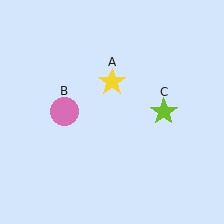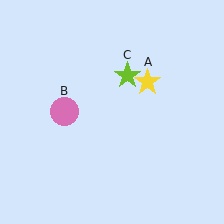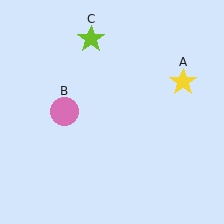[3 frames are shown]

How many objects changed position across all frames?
2 objects changed position: yellow star (object A), lime star (object C).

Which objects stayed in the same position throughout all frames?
Pink circle (object B) remained stationary.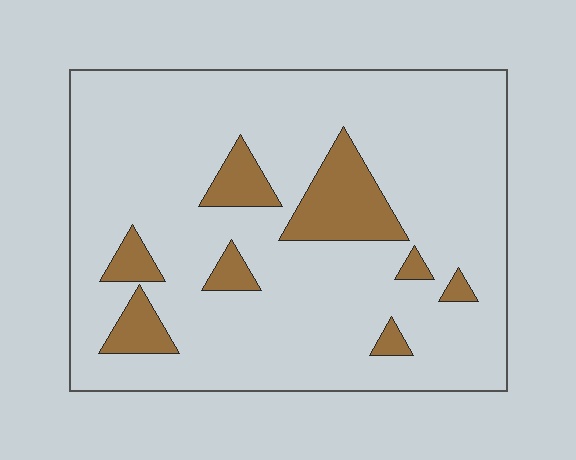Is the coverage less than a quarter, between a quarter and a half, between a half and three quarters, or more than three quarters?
Less than a quarter.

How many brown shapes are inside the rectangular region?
8.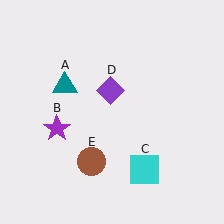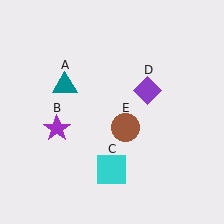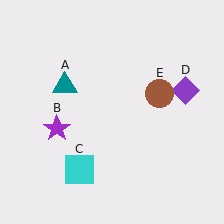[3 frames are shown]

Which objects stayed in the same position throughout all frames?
Teal triangle (object A) and purple star (object B) remained stationary.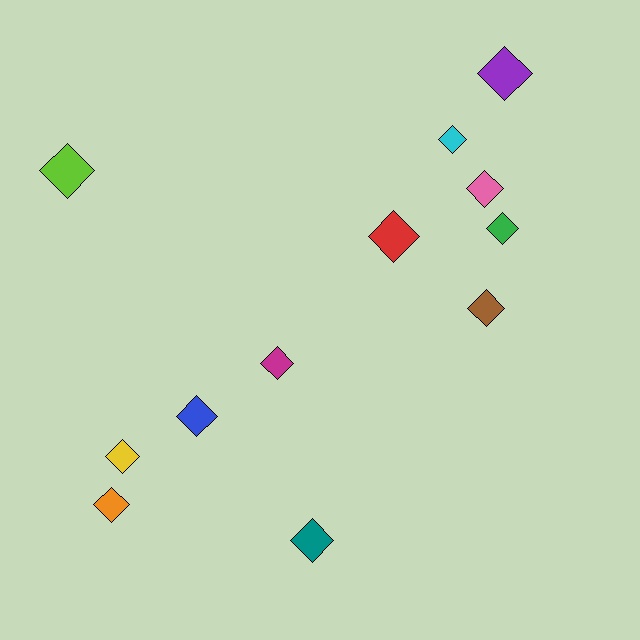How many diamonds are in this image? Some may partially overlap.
There are 12 diamonds.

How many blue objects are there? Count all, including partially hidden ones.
There is 1 blue object.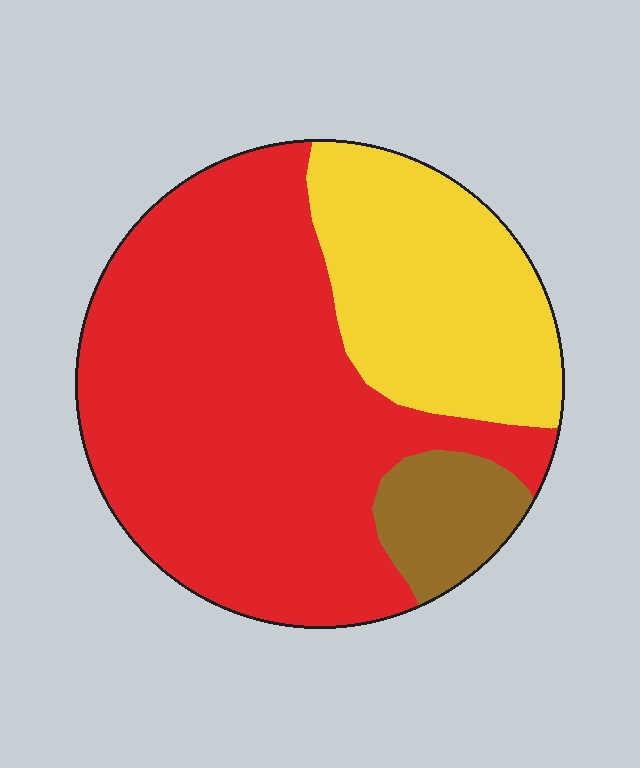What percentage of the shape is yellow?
Yellow takes up between a sixth and a third of the shape.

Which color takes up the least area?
Brown, at roughly 10%.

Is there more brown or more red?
Red.